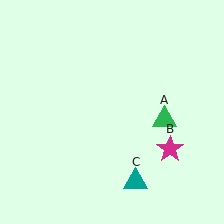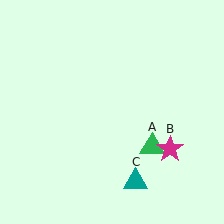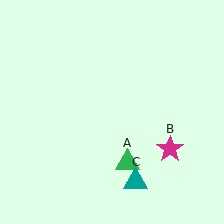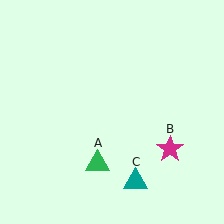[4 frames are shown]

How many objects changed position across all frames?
1 object changed position: green triangle (object A).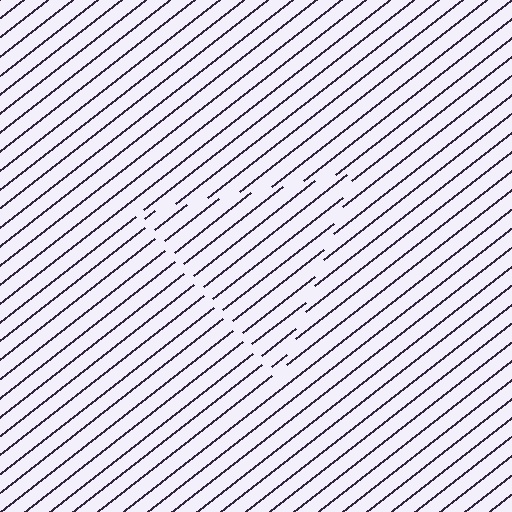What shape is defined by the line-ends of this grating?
An illusory triangle. The interior of the shape contains the same grating, shifted by half a period — the contour is defined by the phase discontinuity where line-ends from the inner and outer gratings abut.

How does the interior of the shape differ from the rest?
The interior of the shape contains the same grating, shifted by half a period — the contour is defined by the phase discontinuity where line-ends from the inner and outer gratings abut.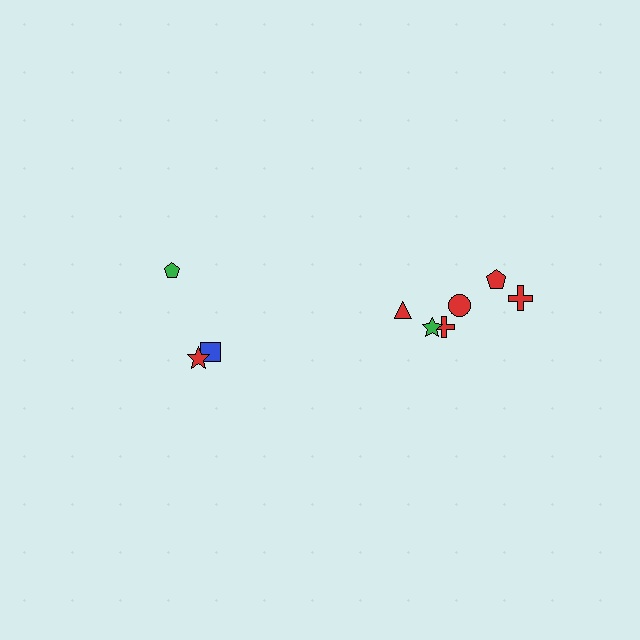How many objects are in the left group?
There are 3 objects.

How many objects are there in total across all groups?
There are 9 objects.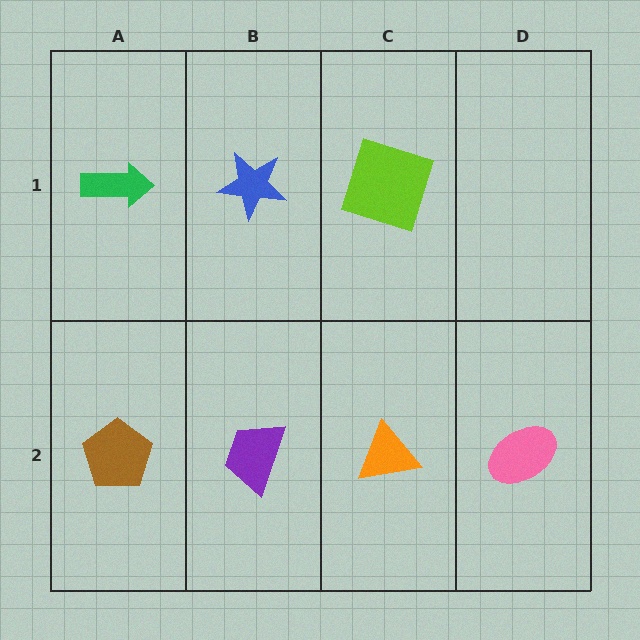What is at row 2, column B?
A purple trapezoid.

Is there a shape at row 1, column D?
No, that cell is empty.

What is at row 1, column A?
A green arrow.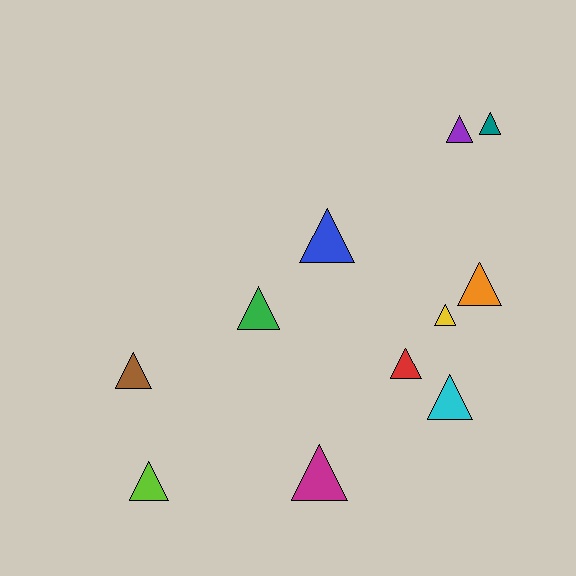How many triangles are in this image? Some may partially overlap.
There are 11 triangles.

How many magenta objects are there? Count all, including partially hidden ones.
There is 1 magenta object.